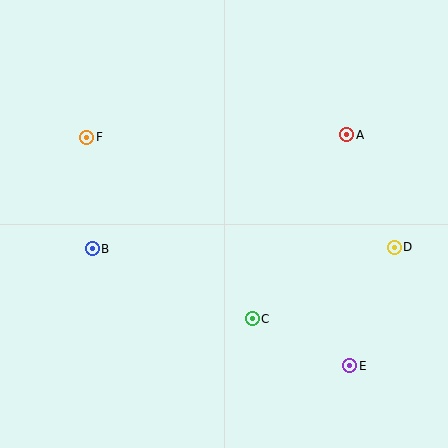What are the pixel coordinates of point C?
Point C is at (252, 319).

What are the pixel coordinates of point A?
Point A is at (347, 135).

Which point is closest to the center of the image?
Point C at (252, 319) is closest to the center.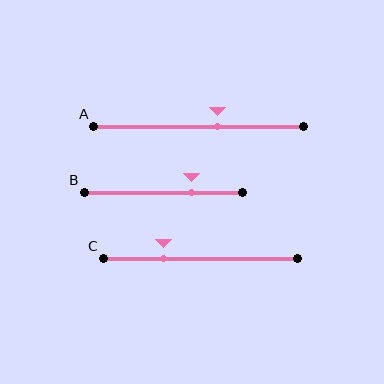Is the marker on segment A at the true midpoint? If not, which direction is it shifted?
No, the marker on segment A is shifted to the right by about 9% of the segment length.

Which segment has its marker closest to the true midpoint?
Segment A has its marker closest to the true midpoint.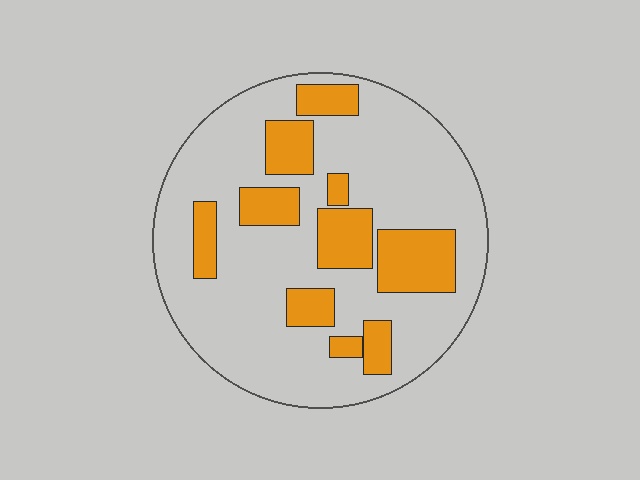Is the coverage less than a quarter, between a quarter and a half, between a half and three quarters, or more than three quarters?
Between a quarter and a half.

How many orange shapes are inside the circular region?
10.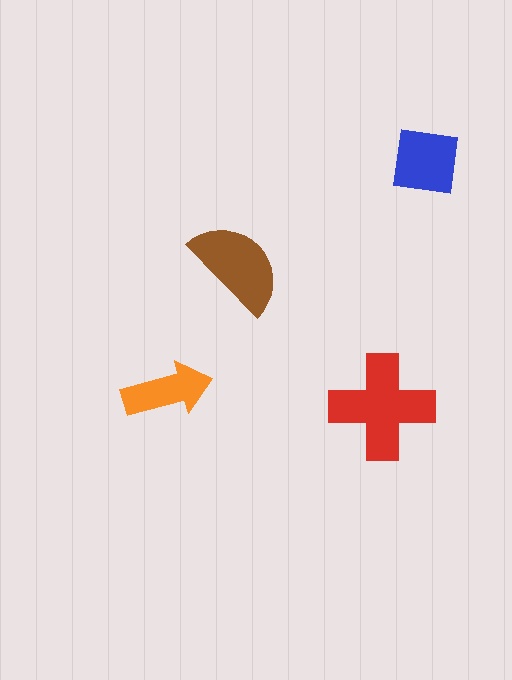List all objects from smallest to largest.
The orange arrow, the blue square, the brown semicircle, the red cross.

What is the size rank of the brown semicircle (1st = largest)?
2nd.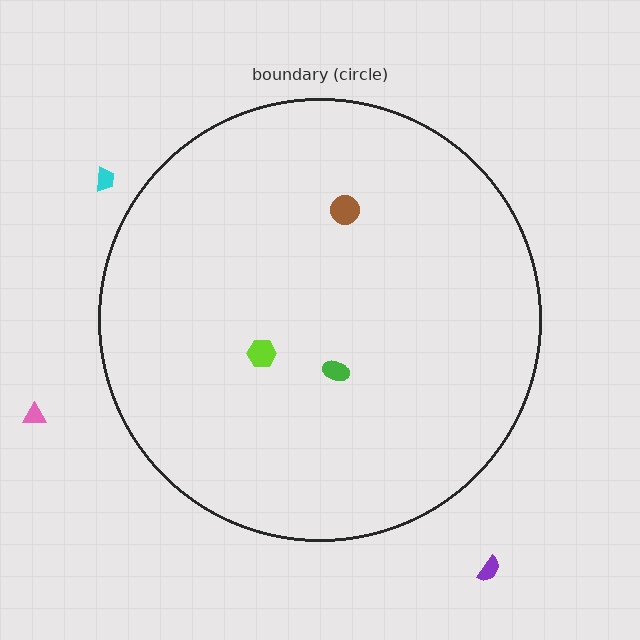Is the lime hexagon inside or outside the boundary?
Inside.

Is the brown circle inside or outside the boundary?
Inside.